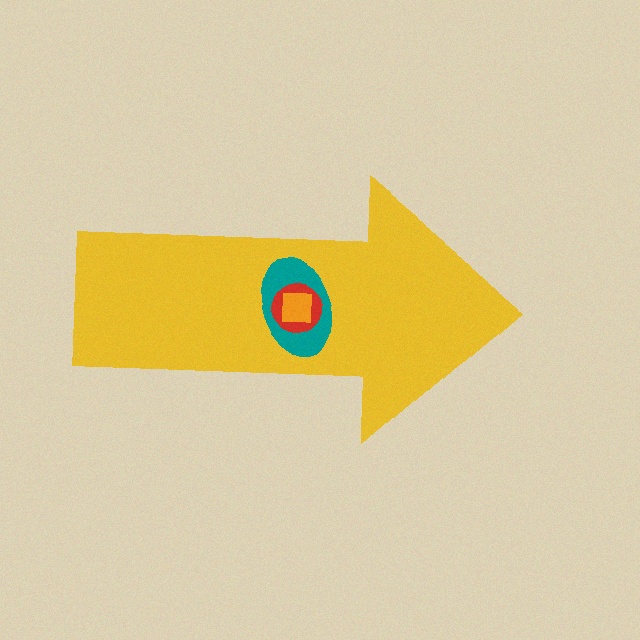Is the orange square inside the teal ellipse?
Yes.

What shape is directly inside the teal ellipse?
The red circle.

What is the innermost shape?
The orange square.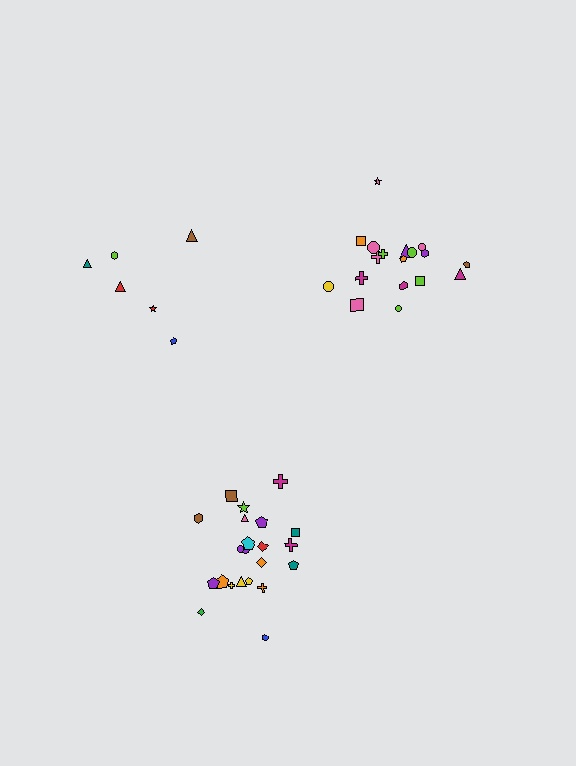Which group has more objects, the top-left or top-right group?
The top-right group.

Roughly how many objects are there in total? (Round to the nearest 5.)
Roughly 45 objects in total.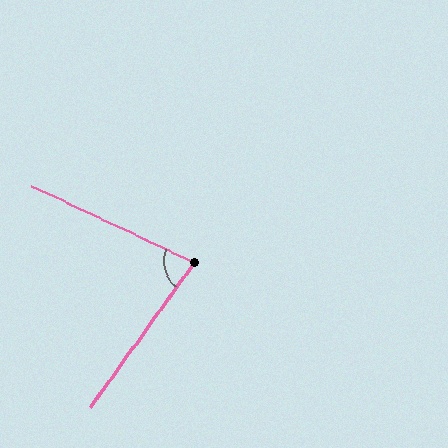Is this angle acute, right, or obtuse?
It is acute.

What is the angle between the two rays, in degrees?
Approximately 79 degrees.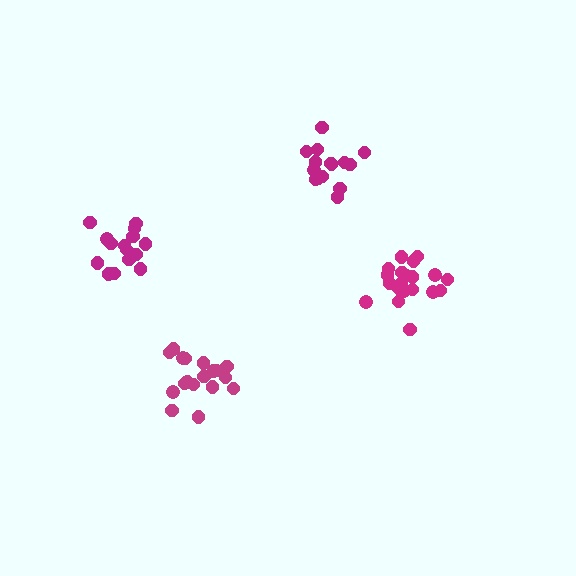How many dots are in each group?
Group 1: 20 dots, Group 2: 19 dots, Group 3: 15 dots, Group 4: 15 dots (69 total).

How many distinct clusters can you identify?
There are 4 distinct clusters.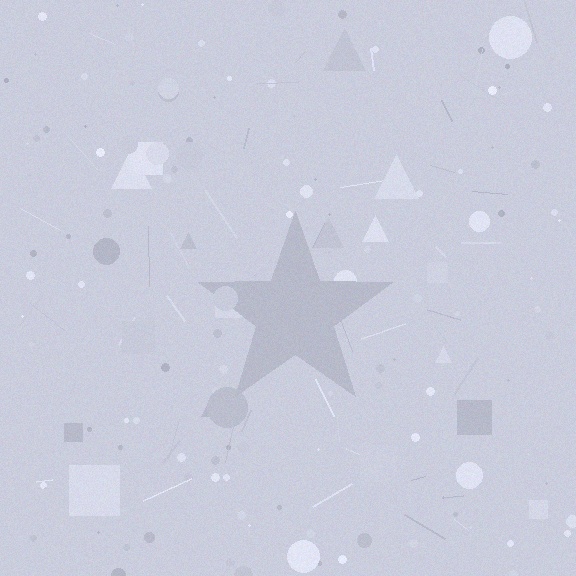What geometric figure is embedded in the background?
A star is embedded in the background.